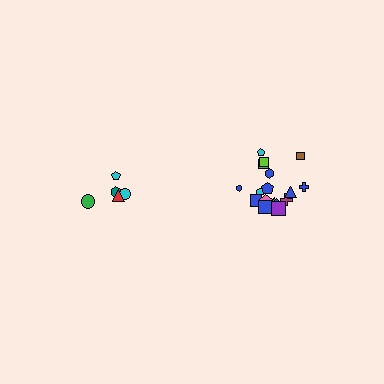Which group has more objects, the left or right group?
The right group.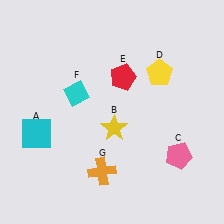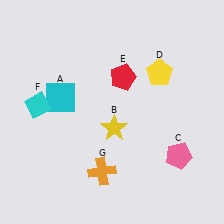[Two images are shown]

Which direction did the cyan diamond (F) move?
The cyan diamond (F) moved left.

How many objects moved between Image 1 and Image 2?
2 objects moved between the two images.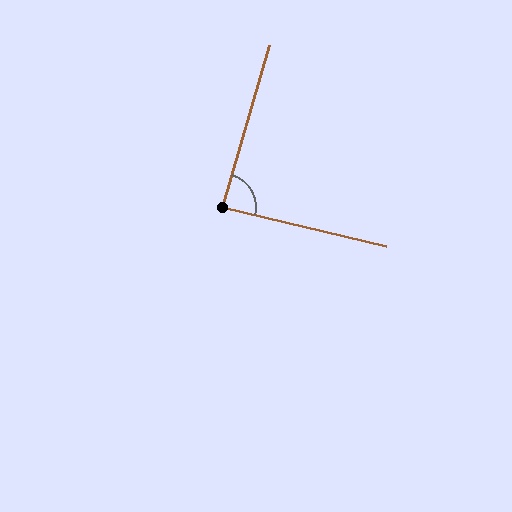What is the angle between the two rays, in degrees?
Approximately 87 degrees.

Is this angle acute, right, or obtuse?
It is approximately a right angle.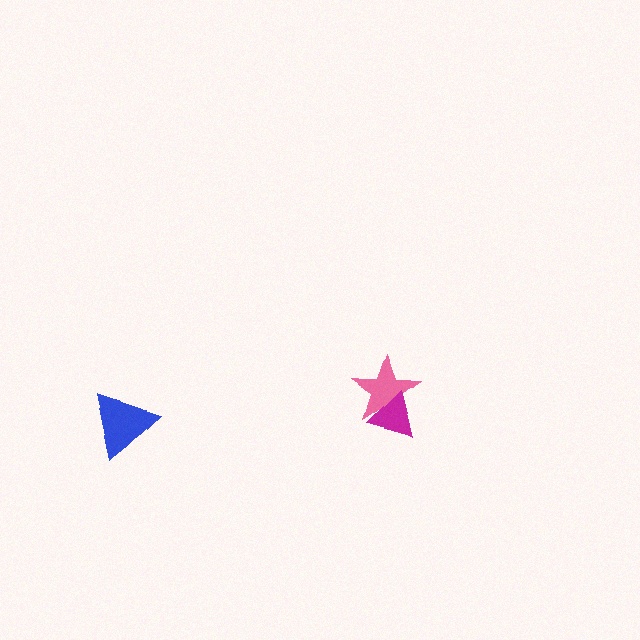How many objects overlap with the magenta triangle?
1 object overlaps with the magenta triangle.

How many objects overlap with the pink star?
1 object overlaps with the pink star.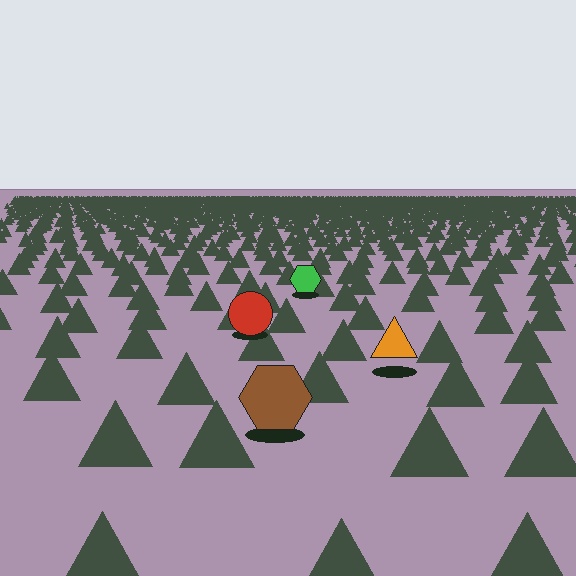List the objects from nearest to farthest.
From nearest to farthest: the brown hexagon, the orange triangle, the red circle, the green hexagon.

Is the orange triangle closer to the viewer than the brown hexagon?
No. The brown hexagon is closer — you can tell from the texture gradient: the ground texture is coarser near it.